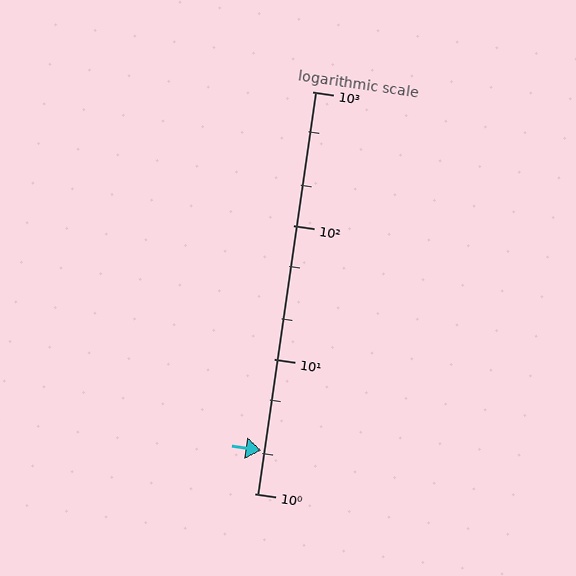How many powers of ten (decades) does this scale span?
The scale spans 3 decades, from 1 to 1000.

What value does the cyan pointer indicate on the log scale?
The pointer indicates approximately 2.1.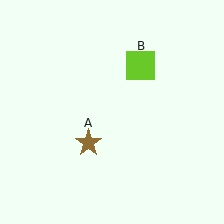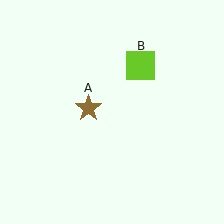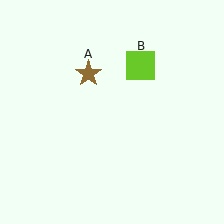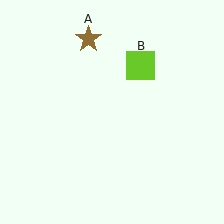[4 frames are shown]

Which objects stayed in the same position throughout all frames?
Lime square (object B) remained stationary.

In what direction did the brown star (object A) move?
The brown star (object A) moved up.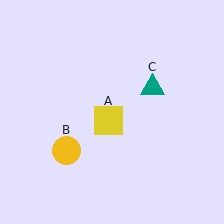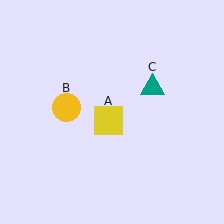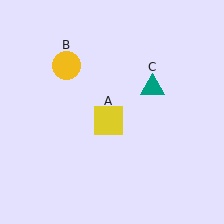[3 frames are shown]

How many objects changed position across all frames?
1 object changed position: yellow circle (object B).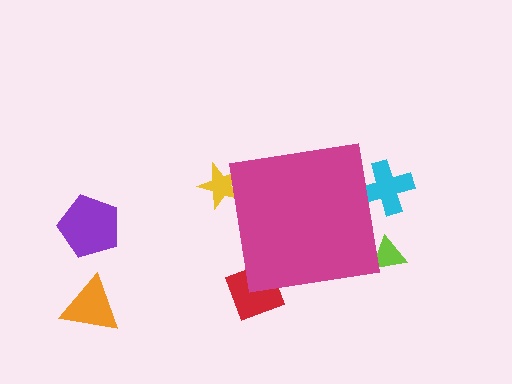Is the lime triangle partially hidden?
Yes, the lime triangle is partially hidden behind the magenta square.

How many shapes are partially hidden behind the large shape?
4 shapes are partially hidden.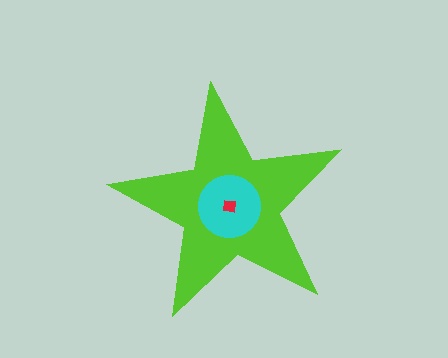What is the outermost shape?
The lime star.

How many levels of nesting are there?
3.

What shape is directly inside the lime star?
The cyan circle.